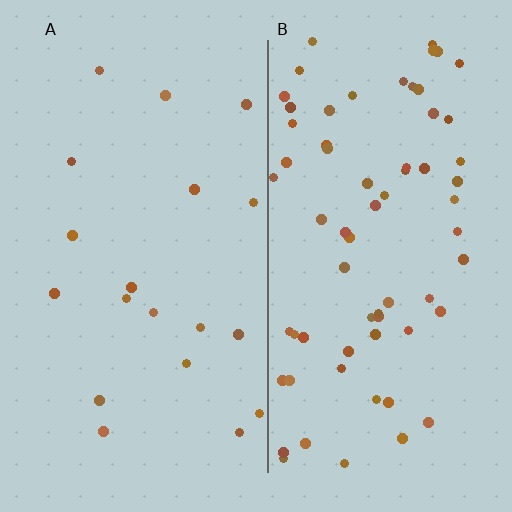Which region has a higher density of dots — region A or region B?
B (the right).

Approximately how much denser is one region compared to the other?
Approximately 3.6× — region B over region A.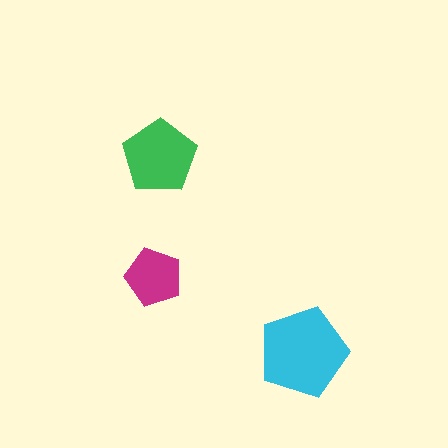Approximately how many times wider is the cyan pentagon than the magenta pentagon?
About 1.5 times wider.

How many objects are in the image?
There are 3 objects in the image.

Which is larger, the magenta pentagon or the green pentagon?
The green one.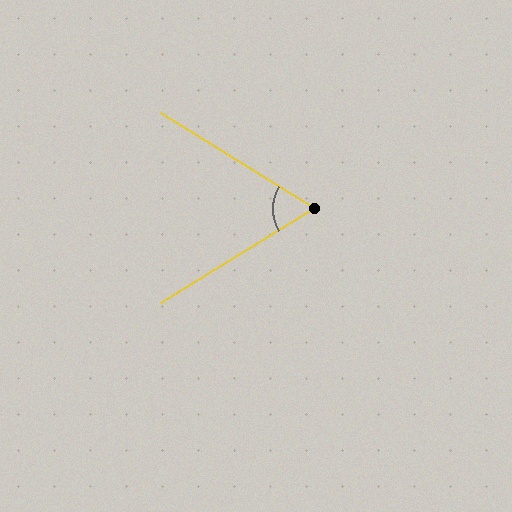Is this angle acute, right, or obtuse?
It is acute.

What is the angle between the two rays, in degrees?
Approximately 64 degrees.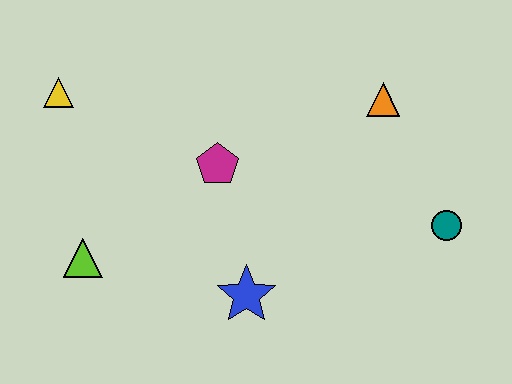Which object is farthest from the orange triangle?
The lime triangle is farthest from the orange triangle.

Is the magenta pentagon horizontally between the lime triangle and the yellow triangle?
No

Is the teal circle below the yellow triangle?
Yes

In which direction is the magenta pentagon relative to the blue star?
The magenta pentagon is above the blue star.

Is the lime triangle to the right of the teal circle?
No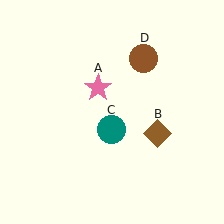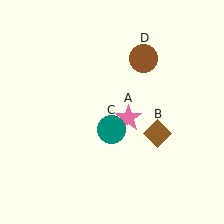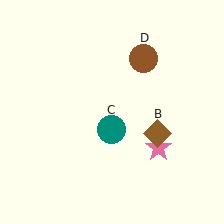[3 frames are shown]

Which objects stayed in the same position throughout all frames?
Brown diamond (object B) and teal circle (object C) and brown circle (object D) remained stationary.